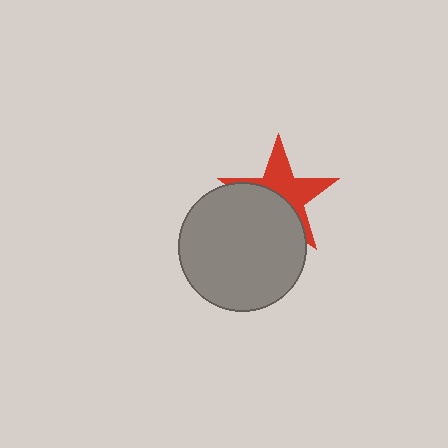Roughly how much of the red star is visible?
About half of it is visible (roughly 52%).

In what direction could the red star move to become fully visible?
The red star could move up. That would shift it out from behind the gray circle entirely.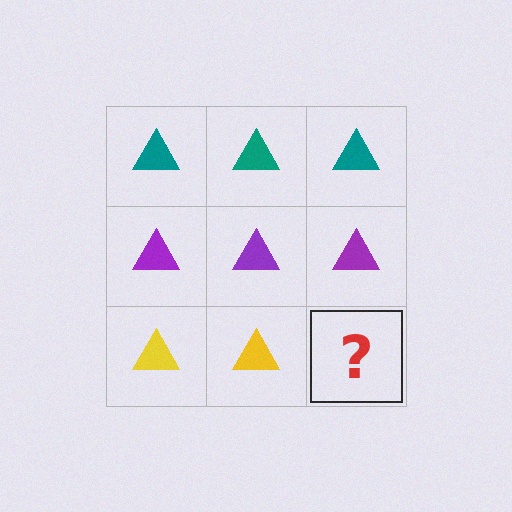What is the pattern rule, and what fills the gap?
The rule is that each row has a consistent color. The gap should be filled with a yellow triangle.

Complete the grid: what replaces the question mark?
The question mark should be replaced with a yellow triangle.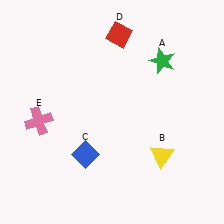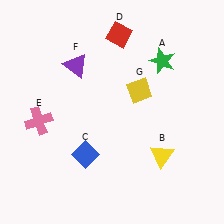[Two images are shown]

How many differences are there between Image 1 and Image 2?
There are 2 differences between the two images.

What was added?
A purple triangle (F), a yellow diamond (G) were added in Image 2.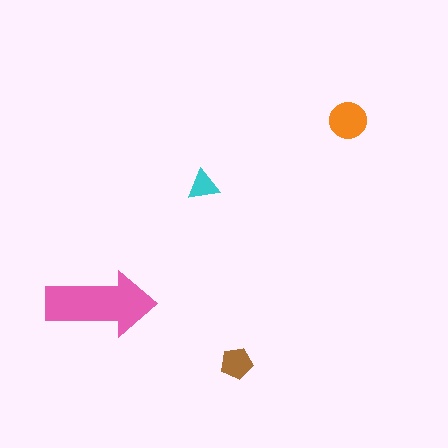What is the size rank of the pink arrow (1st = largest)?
1st.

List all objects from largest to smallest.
The pink arrow, the orange circle, the brown pentagon, the cyan triangle.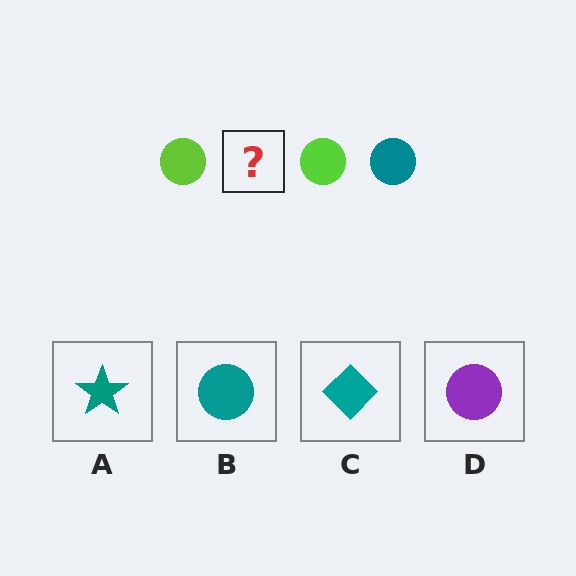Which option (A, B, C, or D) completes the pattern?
B.